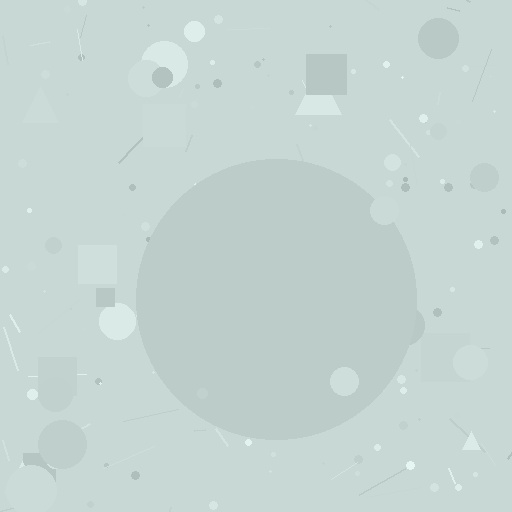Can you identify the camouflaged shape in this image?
The camouflaged shape is a circle.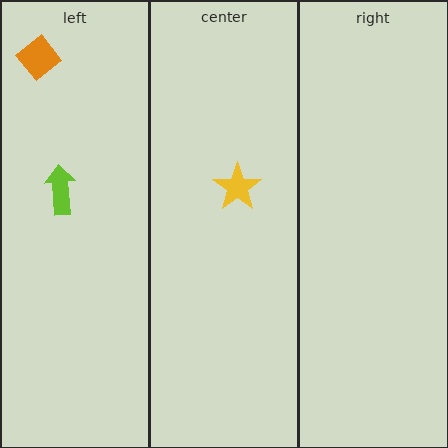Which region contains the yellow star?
The center region.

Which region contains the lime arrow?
The left region.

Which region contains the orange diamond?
The left region.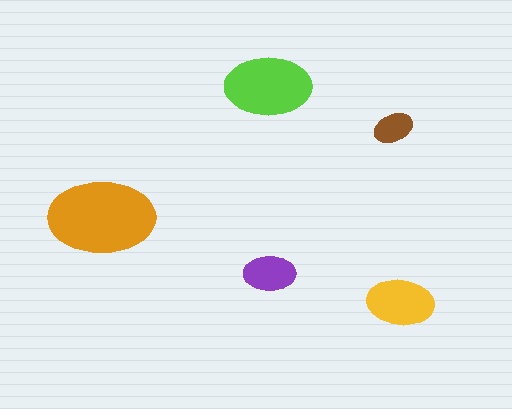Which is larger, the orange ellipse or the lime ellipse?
The orange one.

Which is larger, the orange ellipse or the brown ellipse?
The orange one.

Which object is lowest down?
The yellow ellipse is bottommost.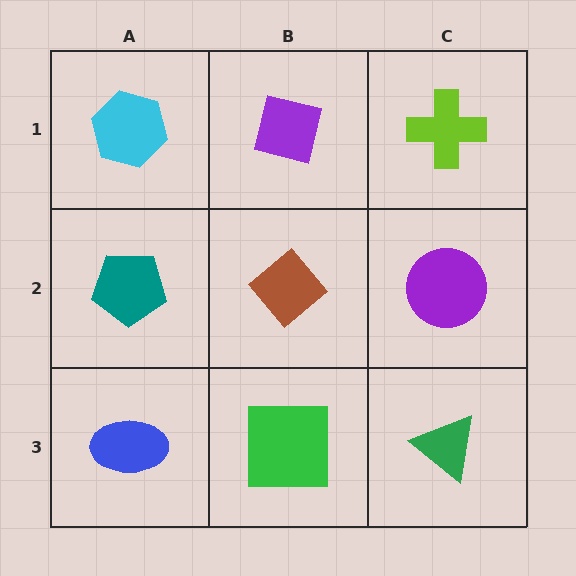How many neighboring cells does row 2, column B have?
4.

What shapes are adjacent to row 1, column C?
A purple circle (row 2, column C), a purple square (row 1, column B).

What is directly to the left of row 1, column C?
A purple square.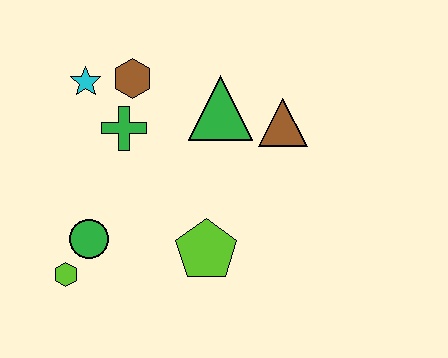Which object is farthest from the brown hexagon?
The lime hexagon is farthest from the brown hexagon.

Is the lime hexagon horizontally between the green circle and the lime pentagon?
No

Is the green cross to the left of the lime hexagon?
No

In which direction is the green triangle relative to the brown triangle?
The green triangle is to the left of the brown triangle.